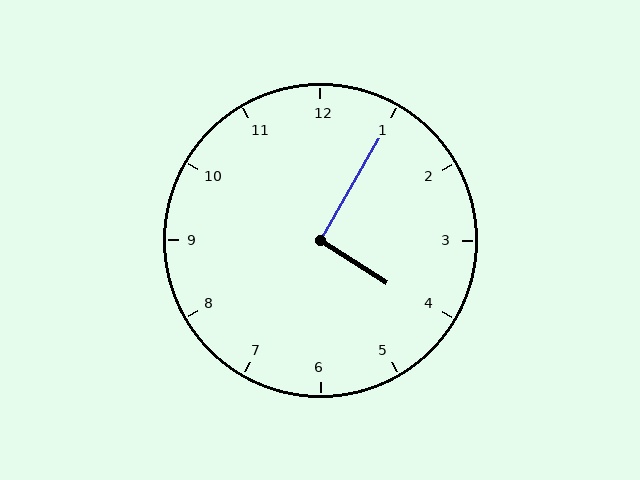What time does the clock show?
4:05.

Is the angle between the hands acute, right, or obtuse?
It is right.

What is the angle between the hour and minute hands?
Approximately 92 degrees.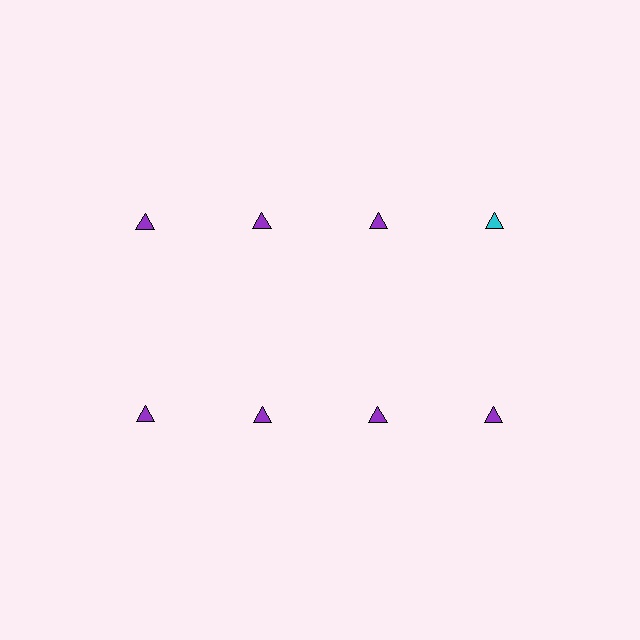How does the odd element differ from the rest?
It has a different color: cyan instead of purple.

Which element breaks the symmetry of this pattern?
The cyan triangle in the top row, second from right column breaks the symmetry. All other shapes are purple triangles.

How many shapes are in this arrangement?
There are 8 shapes arranged in a grid pattern.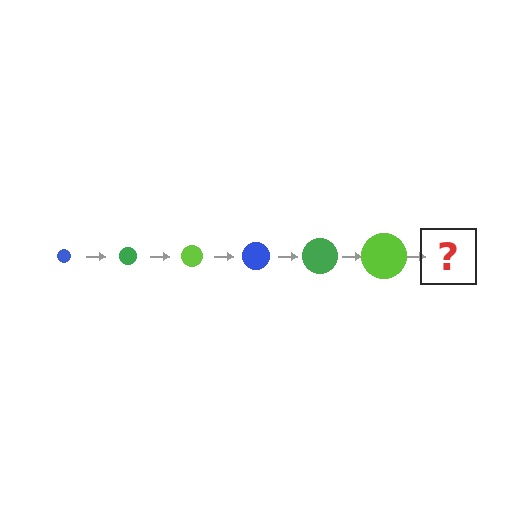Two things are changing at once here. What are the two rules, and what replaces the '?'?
The two rules are that the circle grows larger each step and the color cycles through blue, green, and lime. The '?' should be a blue circle, larger than the previous one.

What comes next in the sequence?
The next element should be a blue circle, larger than the previous one.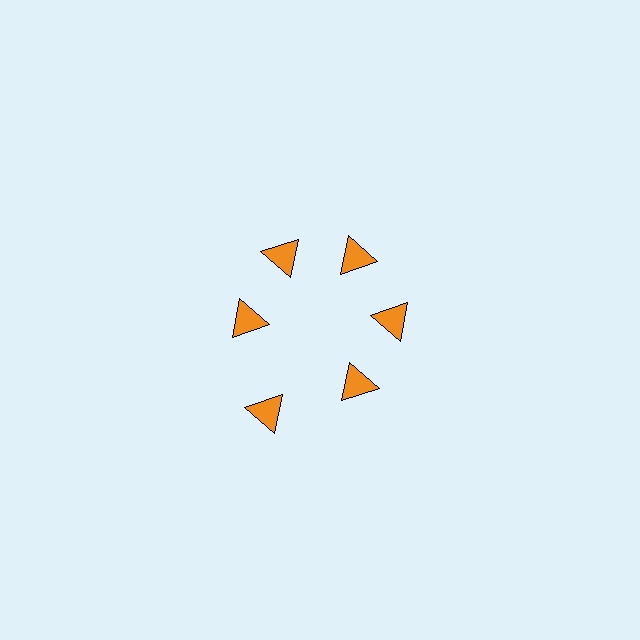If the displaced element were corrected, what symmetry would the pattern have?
It would have 6-fold rotational symmetry — the pattern would map onto itself every 60 degrees.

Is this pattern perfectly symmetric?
No. The 6 orange triangles are arranged in a ring, but one element near the 7 o'clock position is pushed outward from the center, breaking the 6-fold rotational symmetry.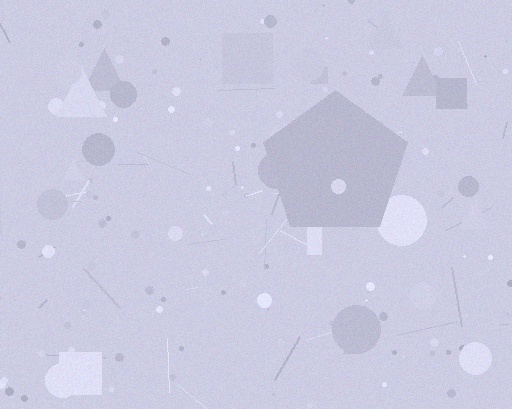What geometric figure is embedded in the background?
A pentagon is embedded in the background.